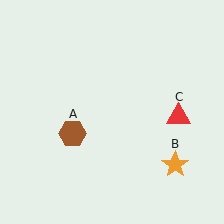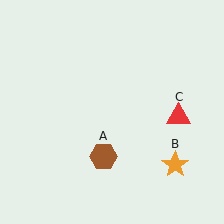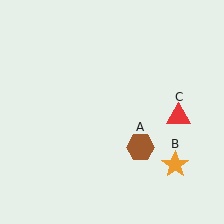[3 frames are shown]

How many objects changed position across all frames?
1 object changed position: brown hexagon (object A).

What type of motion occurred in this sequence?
The brown hexagon (object A) rotated counterclockwise around the center of the scene.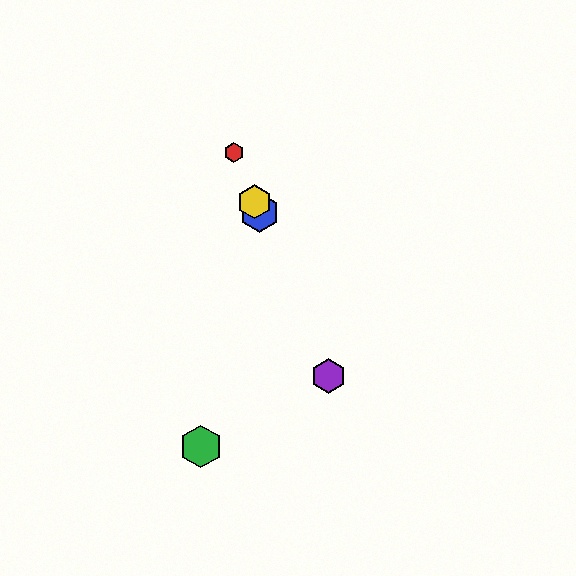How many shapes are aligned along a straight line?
4 shapes (the red hexagon, the blue hexagon, the yellow hexagon, the purple hexagon) are aligned along a straight line.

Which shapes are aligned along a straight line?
The red hexagon, the blue hexagon, the yellow hexagon, the purple hexagon are aligned along a straight line.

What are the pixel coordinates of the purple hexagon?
The purple hexagon is at (329, 376).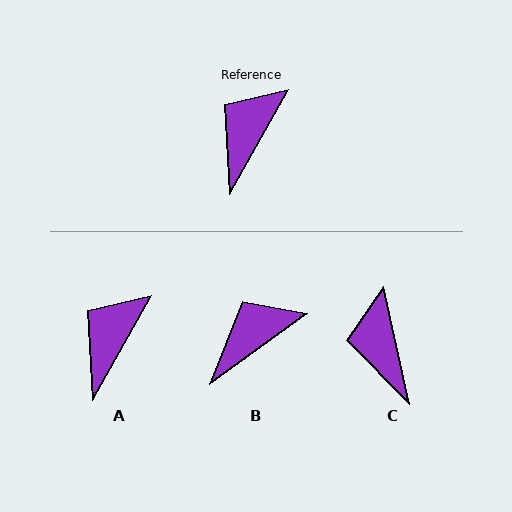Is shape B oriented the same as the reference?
No, it is off by about 25 degrees.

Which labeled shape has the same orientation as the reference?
A.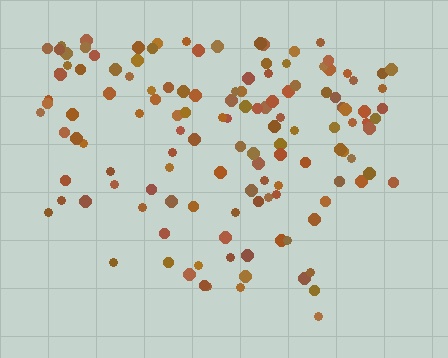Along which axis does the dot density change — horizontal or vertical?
Vertical.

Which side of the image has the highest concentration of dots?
The top.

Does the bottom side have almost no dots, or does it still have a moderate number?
Still a moderate number, just noticeably fewer than the top.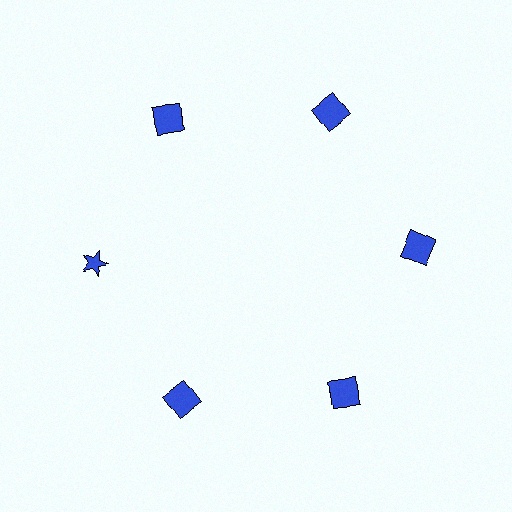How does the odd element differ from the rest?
It has a different shape: star instead of square.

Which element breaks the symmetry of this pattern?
The blue star at roughly the 9 o'clock position breaks the symmetry. All other shapes are blue squares.